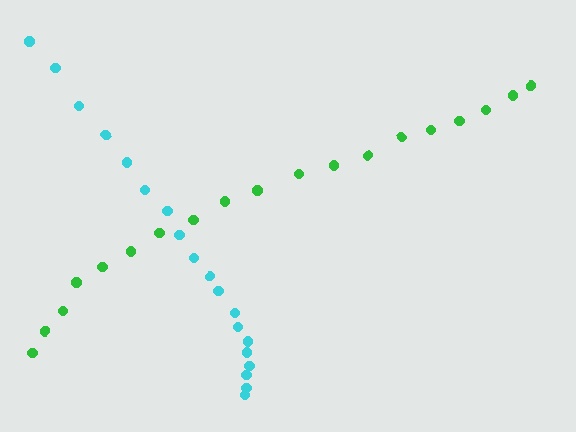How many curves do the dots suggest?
There are 2 distinct paths.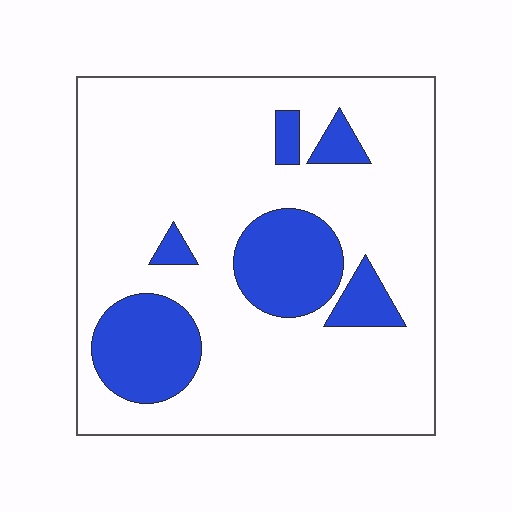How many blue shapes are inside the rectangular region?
6.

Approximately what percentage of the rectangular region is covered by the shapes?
Approximately 20%.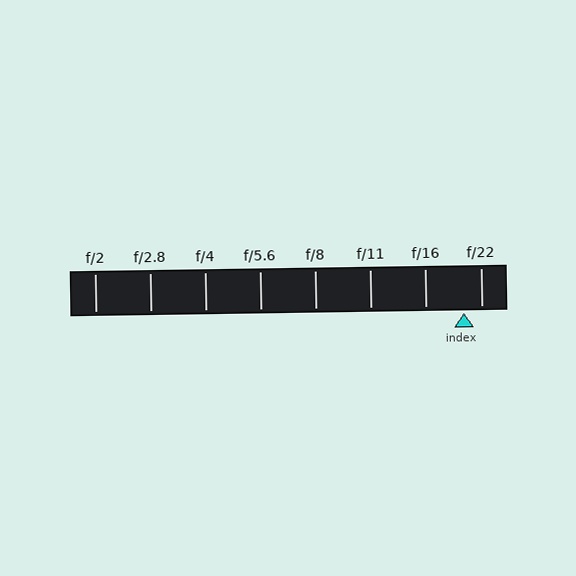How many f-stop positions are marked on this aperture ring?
There are 8 f-stop positions marked.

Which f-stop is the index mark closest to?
The index mark is closest to f/22.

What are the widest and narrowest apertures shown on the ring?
The widest aperture shown is f/2 and the narrowest is f/22.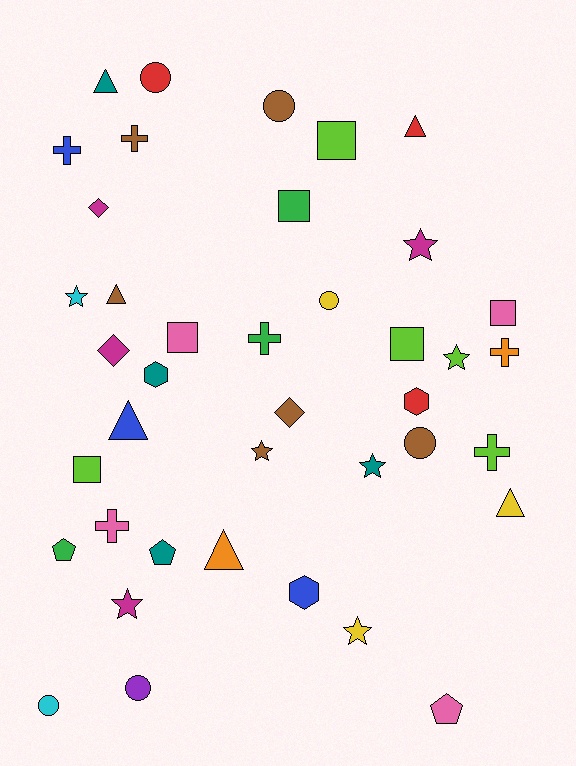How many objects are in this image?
There are 40 objects.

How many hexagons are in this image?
There are 3 hexagons.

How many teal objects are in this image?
There are 4 teal objects.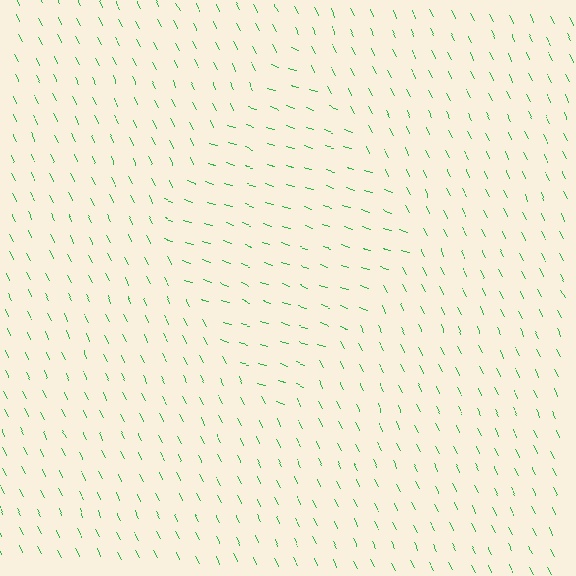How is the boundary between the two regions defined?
The boundary is defined purely by a change in line orientation (approximately 45 degrees difference). All lines are the same color and thickness.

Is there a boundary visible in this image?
Yes, there is a texture boundary formed by a change in line orientation.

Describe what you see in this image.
The image is filled with small green line segments. A diamond region in the image has lines oriented differently from the surrounding lines, creating a visible texture boundary.